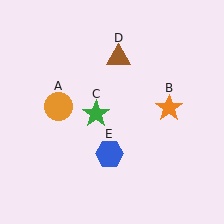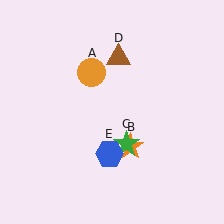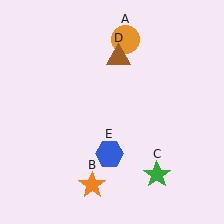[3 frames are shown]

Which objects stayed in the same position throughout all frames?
Brown triangle (object D) and blue hexagon (object E) remained stationary.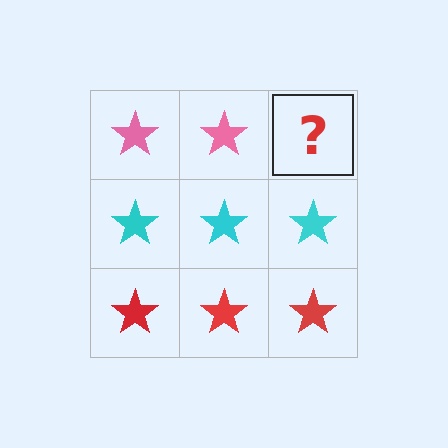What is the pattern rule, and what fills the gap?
The rule is that each row has a consistent color. The gap should be filled with a pink star.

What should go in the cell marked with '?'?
The missing cell should contain a pink star.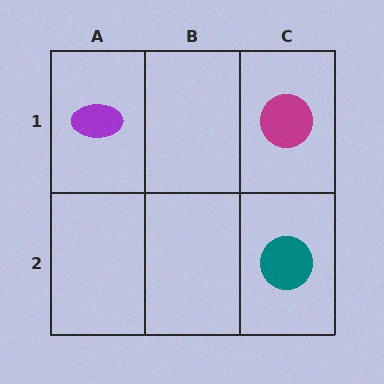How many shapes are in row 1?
2 shapes.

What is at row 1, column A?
A purple ellipse.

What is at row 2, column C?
A teal circle.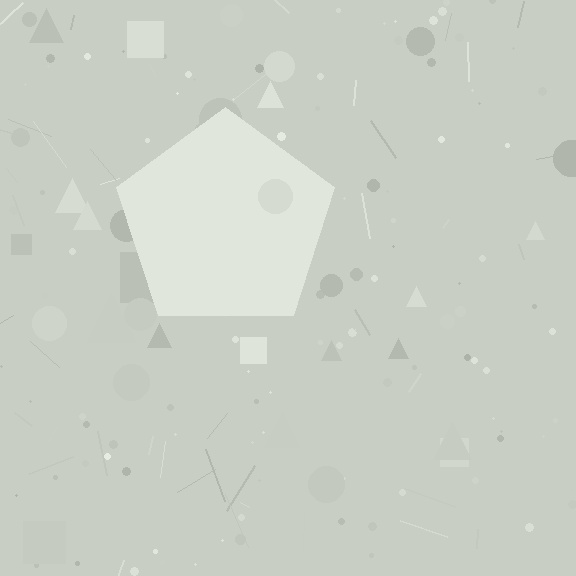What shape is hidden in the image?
A pentagon is hidden in the image.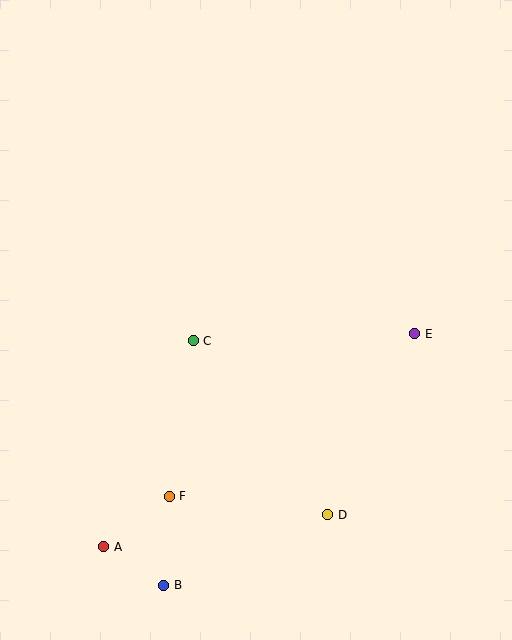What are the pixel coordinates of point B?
Point B is at (164, 585).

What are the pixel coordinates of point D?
Point D is at (328, 515).